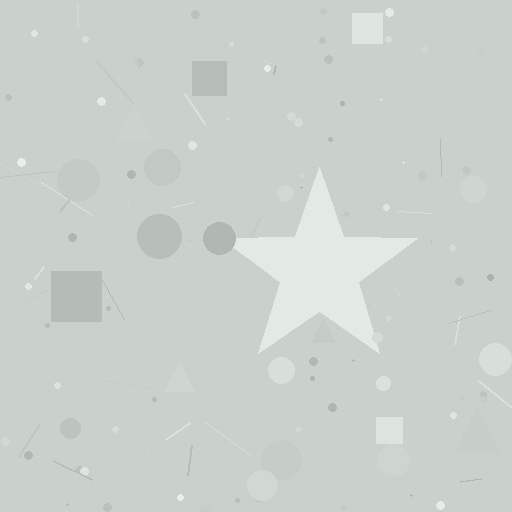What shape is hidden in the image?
A star is hidden in the image.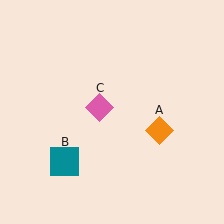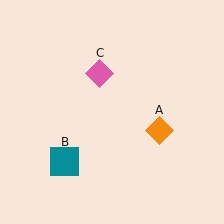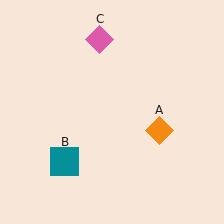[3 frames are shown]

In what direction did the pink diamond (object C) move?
The pink diamond (object C) moved up.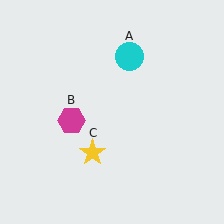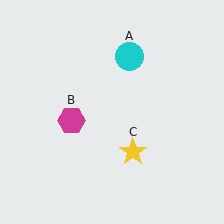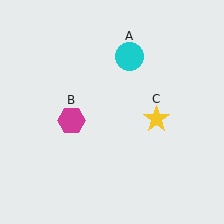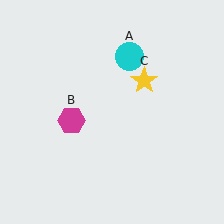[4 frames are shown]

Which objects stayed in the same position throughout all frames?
Cyan circle (object A) and magenta hexagon (object B) remained stationary.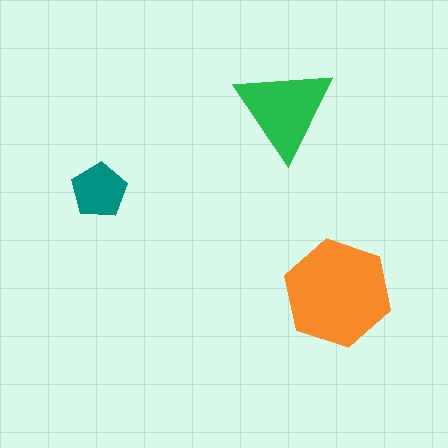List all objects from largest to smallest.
The orange hexagon, the green triangle, the teal pentagon.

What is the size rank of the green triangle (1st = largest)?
2nd.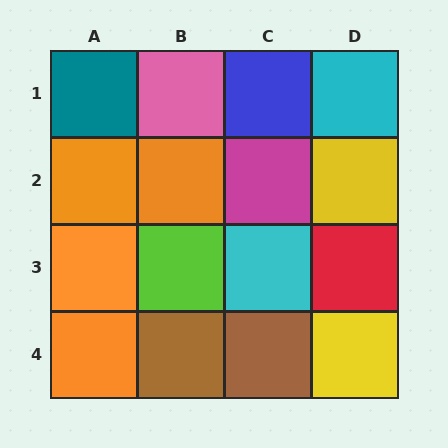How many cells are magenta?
1 cell is magenta.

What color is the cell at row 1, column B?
Pink.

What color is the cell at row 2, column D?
Yellow.